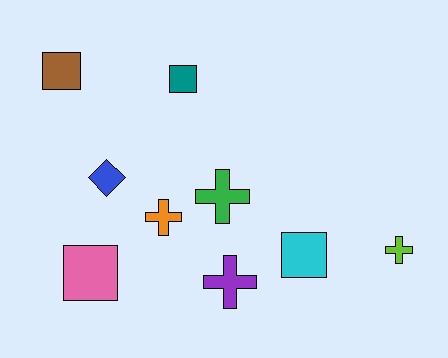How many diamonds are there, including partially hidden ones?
There is 1 diamond.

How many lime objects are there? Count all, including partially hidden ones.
There is 1 lime object.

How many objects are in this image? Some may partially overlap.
There are 9 objects.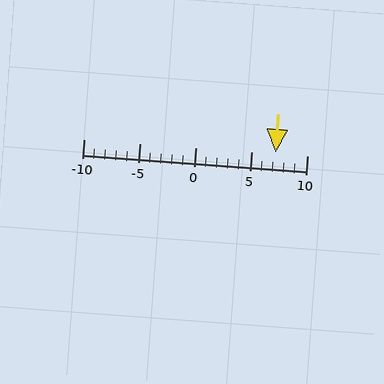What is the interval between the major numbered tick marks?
The major tick marks are spaced 5 units apart.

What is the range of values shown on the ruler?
The ruler shows values from -10 to 10.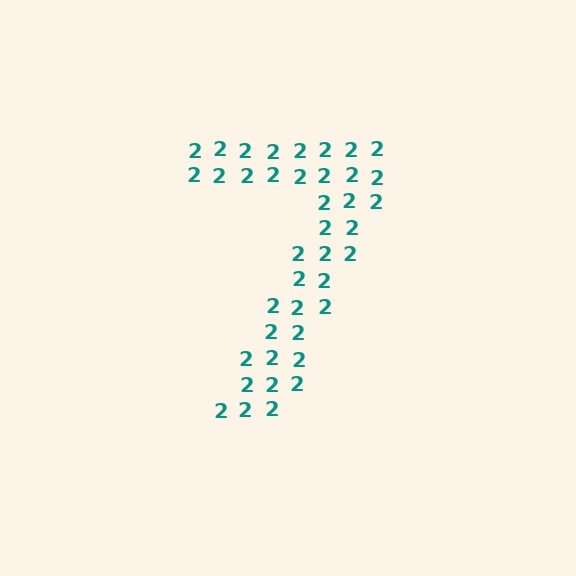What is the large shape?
The large shape is the digit 7.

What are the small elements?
The small elements are digit 2's.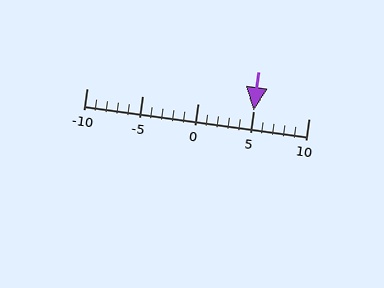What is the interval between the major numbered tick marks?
The major tick marks are spaced 5 units apart.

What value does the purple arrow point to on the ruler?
The purple arrow points to approximately 5.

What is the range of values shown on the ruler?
The ruler shows values from -10 to 10.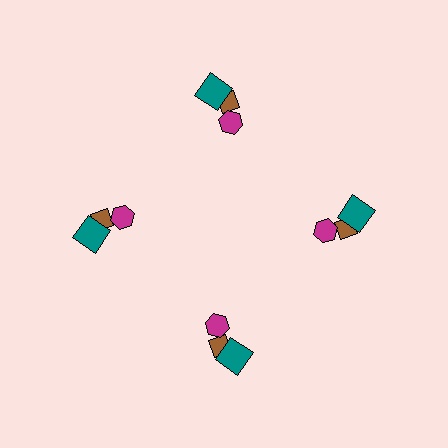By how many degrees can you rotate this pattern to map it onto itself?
The pattern maps onto itself every 90 degrees of rotation.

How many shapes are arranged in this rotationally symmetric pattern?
There are 12 shapes, arranged in 4 groups of 3.